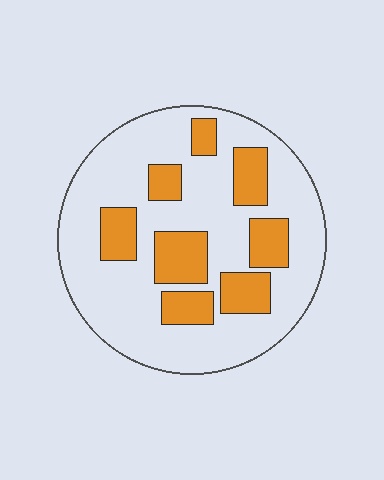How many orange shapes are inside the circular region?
8.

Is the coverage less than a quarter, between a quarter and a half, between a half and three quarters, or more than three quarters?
Between a quarter and a half.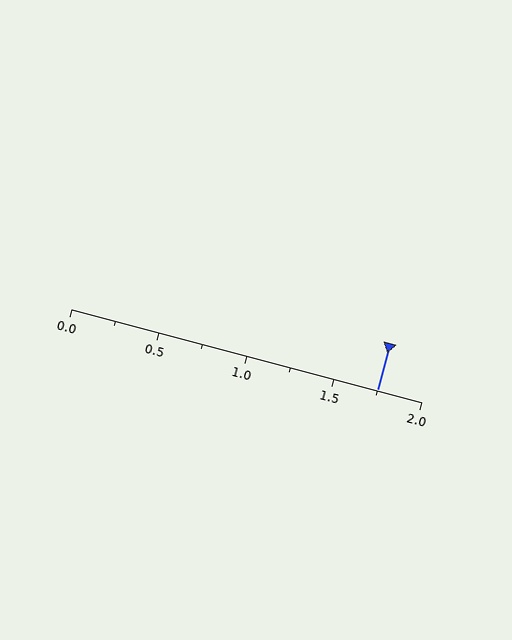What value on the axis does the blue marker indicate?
The marker indicates approximately 1.75.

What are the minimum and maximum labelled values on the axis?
The axis runs from 0.0 to 2.0.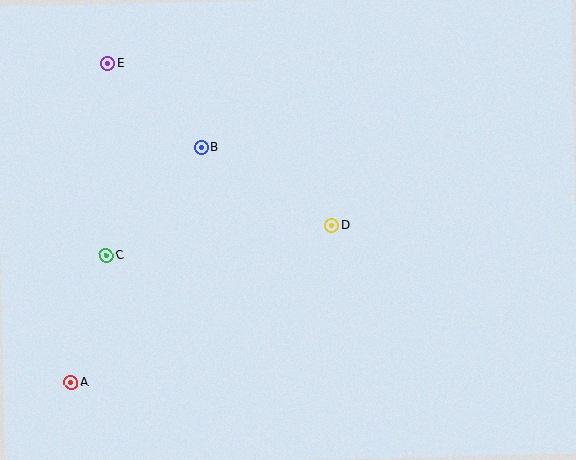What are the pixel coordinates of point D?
Point D is at (331, 225).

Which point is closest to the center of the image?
Point D at (331, 225) is closest to the center.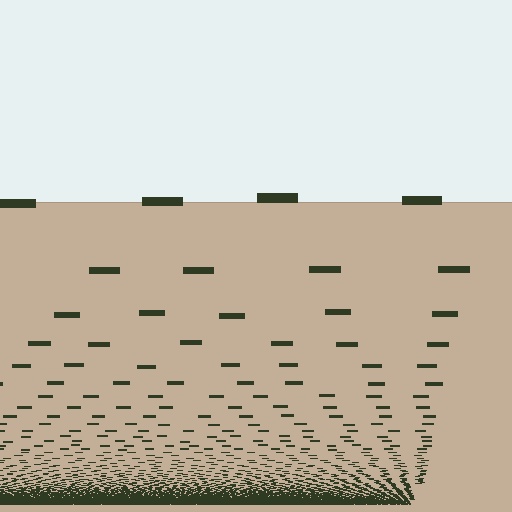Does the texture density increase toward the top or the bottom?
Density increases toward the bottom.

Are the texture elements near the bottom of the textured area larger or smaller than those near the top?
Smaller. The gradient is inverted — elements near the bottom are smaller and denser.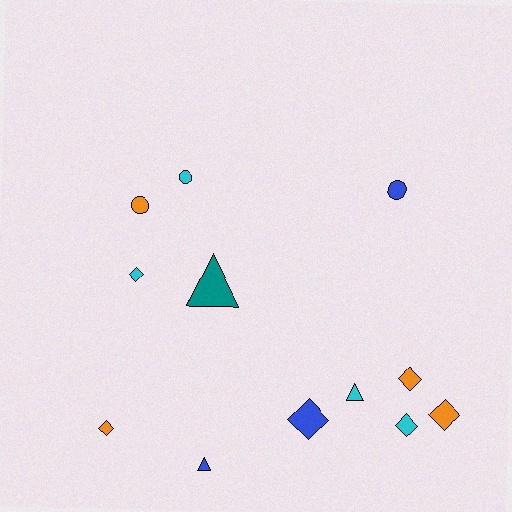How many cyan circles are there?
There is 1 cyan circle.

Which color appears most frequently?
Cyan, with 4 objects.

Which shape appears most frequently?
Diamond, with 6 objects.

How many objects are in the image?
There are 12 objects.